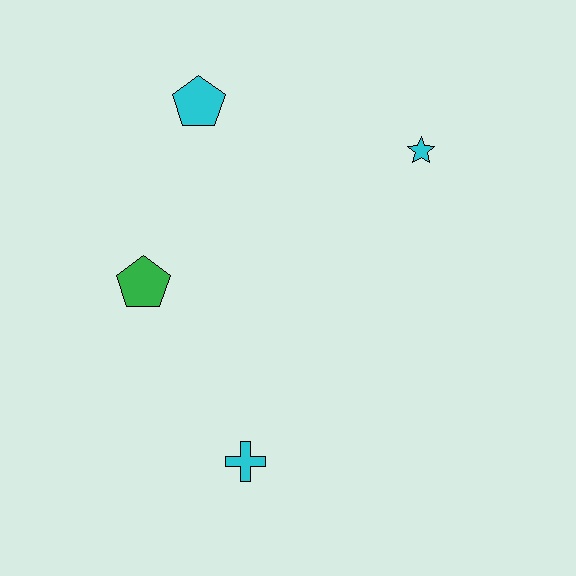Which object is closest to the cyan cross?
The green pentagon is closest to the cyan cross.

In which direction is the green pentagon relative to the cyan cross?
The green pentagon is above the cyan cross.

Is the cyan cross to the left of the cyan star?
Yes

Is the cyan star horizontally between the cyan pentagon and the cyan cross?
No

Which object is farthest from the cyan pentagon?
The cyan cross is farthest from the cyan pentagon.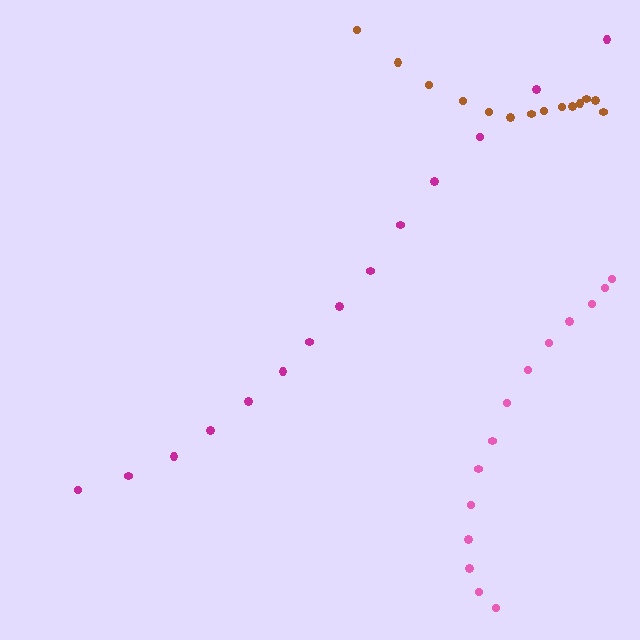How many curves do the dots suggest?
There are 3 distinct paths.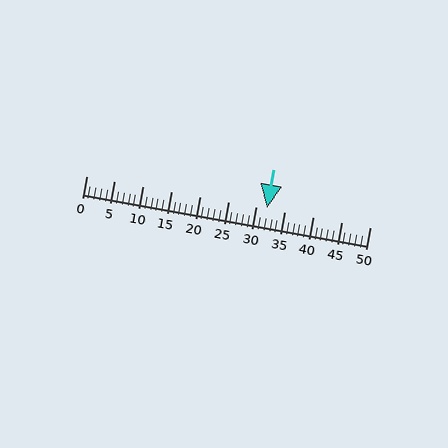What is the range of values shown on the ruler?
The ruler shows values from 0 to 50.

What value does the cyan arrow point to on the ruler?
The cyan arrow points to approximately 32.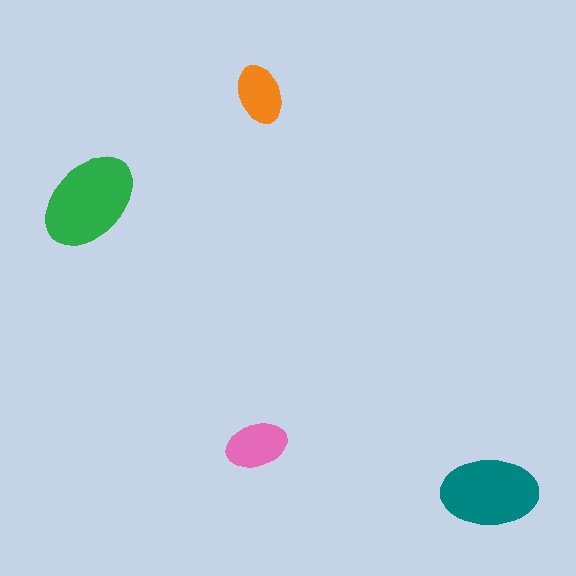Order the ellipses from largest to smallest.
the green one, the teal one, the pink one, the orange one.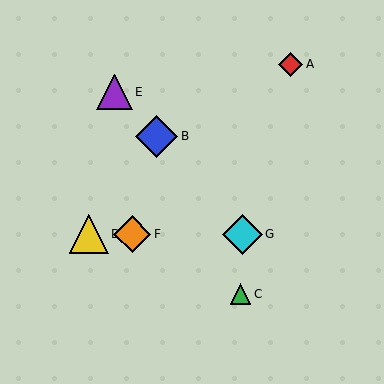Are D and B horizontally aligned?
No, D is at y≈234 and B is at y≈136.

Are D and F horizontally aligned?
Yes, both are at y≈234.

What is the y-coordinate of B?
Object B is at y≈136.